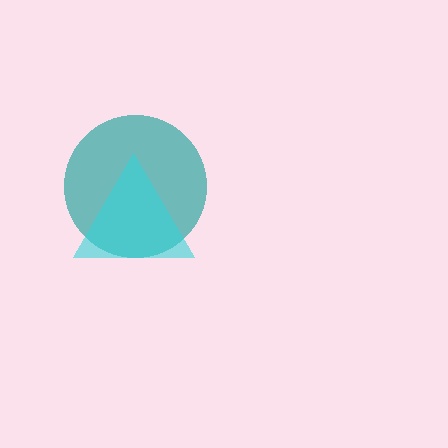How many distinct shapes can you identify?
There are 2 distinct shapes: a teal circle, a cyan triangle.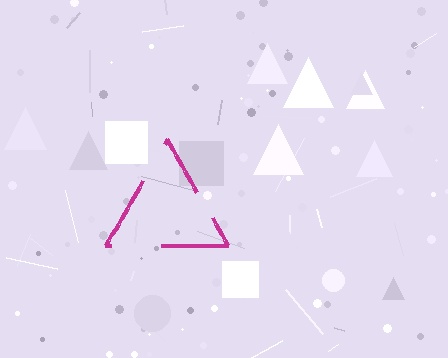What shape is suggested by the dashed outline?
The dashed outline suggests a triangle.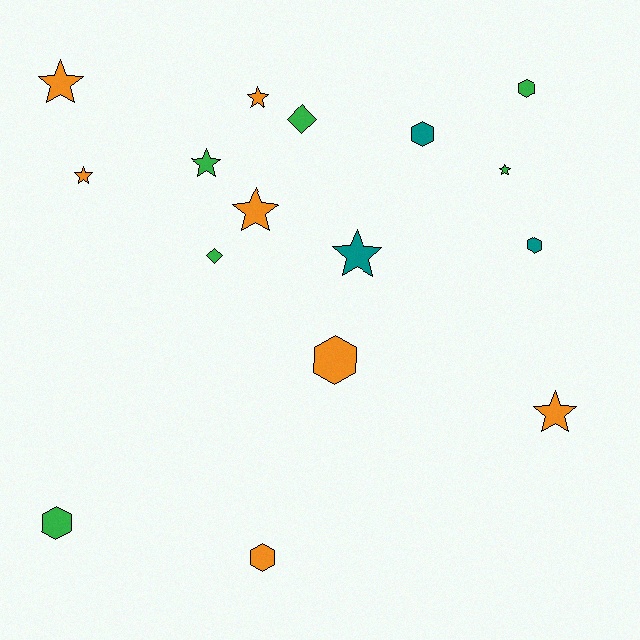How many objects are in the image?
There are 16 objects.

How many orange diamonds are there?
There are no orange diamonds.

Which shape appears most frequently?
Star, with 8 objects.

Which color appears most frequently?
Orange, with 7 objects.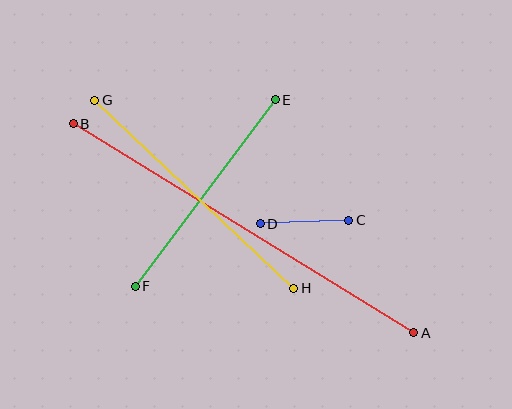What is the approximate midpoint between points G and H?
The midpoint is at approximately (194, 194) pixels.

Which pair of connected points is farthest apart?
Points A and B are farthest apart.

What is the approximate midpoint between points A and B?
The midpoint is at approximately (243, 228) pixels.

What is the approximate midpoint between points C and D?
The midpoint is at approximately (305, 222) pixels.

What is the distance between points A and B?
The distance is approximately 400 pixels.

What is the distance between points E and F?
The distance is approximately 233 pixels.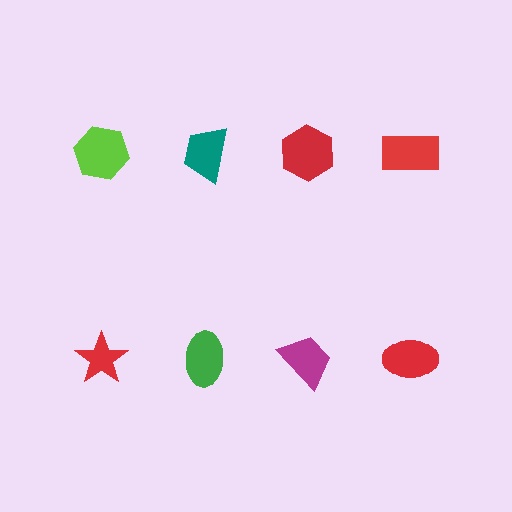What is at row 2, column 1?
A red star.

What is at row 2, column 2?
A green ellipse.